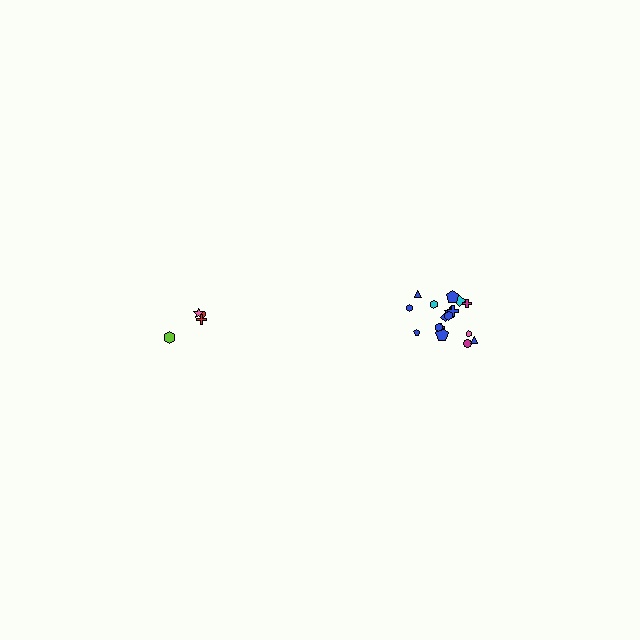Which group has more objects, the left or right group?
The right group.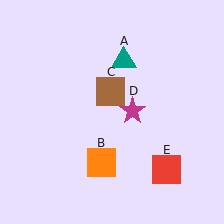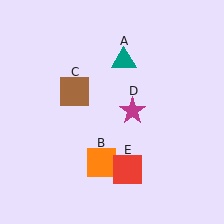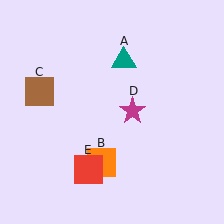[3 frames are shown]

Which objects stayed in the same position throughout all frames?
Teal triangle (object A) and orange square (object B) and magenta star (object D) remained stationary.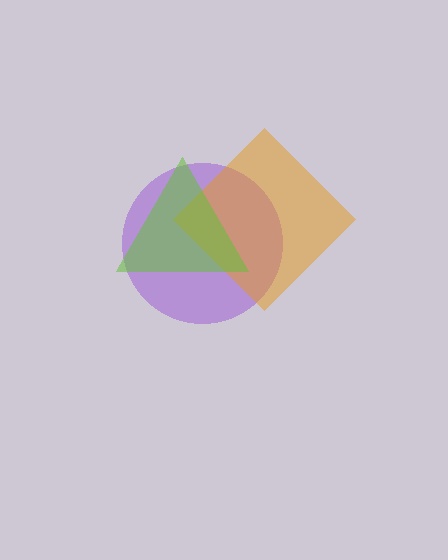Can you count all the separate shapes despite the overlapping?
Yes, there are 3 separate shapes.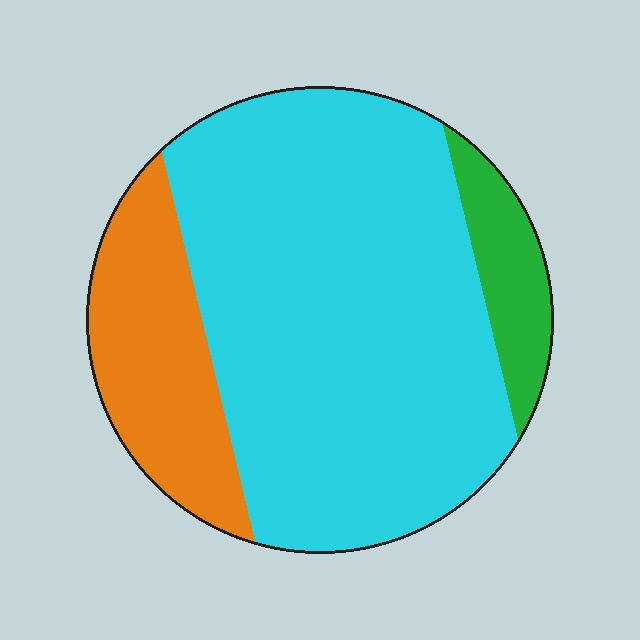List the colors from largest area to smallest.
From largest to smallest: cyan, orange, green.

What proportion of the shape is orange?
Orange covers roughly 20% of the shape.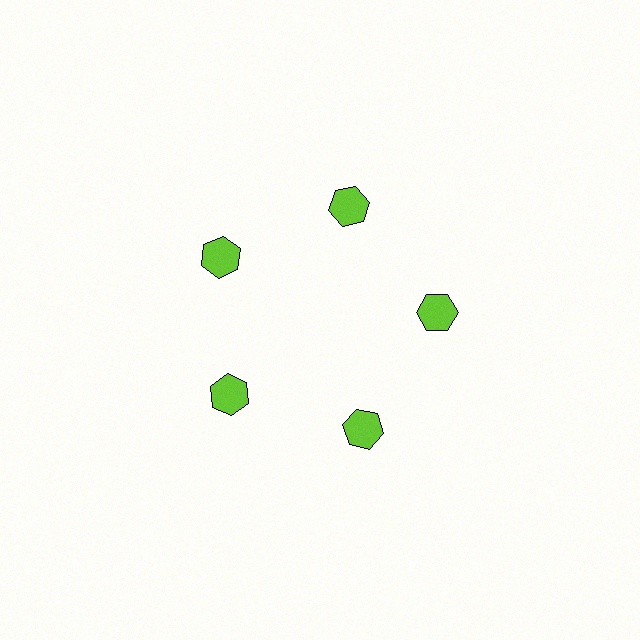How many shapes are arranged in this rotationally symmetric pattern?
There are 5 shapes, arranged in 5 groups of 1.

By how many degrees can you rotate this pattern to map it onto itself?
The pattern maps onto itself every 72 degrees of rotation.